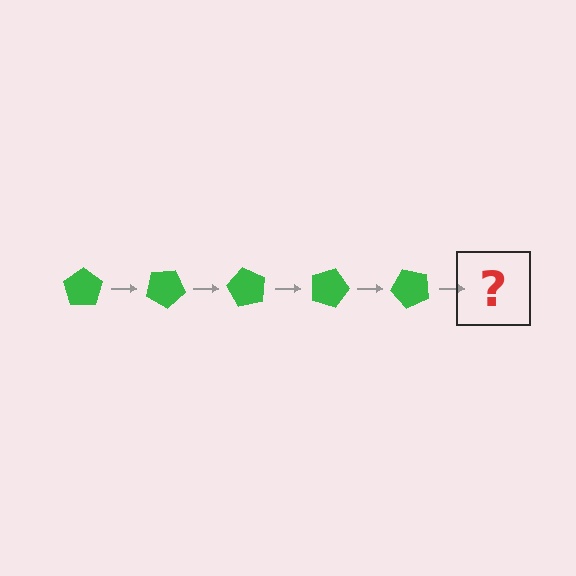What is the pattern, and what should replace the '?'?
The pattern is that the pentagon rotates 30 degrees each step. The '?' should be a green pentagon rotated 150 degrees.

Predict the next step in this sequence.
The next step is a green pentagon rotated 150 degrees.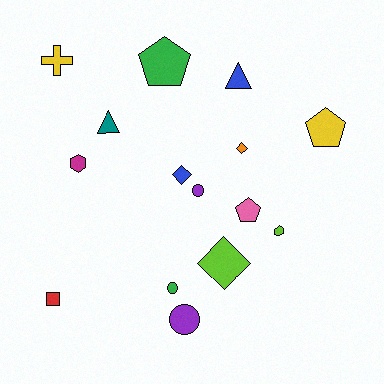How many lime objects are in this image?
There are 2 lime objects.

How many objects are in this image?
There are 15 objects.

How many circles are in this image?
There are 3 circles.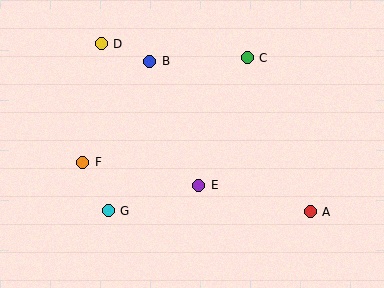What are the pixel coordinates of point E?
Point E is at (199, 185).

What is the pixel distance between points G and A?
The distance between G and A is 202 pixels.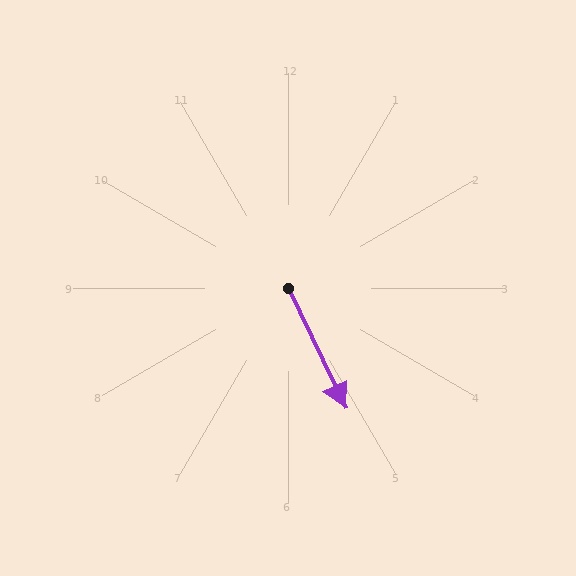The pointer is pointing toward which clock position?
Roughly 5 o'clock.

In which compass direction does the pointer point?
Southeast.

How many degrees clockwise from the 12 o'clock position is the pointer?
Approximately 154 degrees.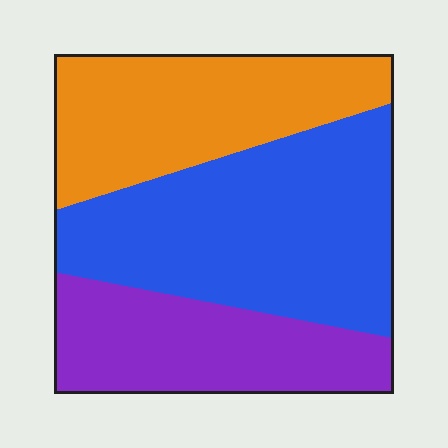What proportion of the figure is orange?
Orange covers roughly 30% of the figure.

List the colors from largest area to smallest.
From largest to smallest: blue, orange, purple.